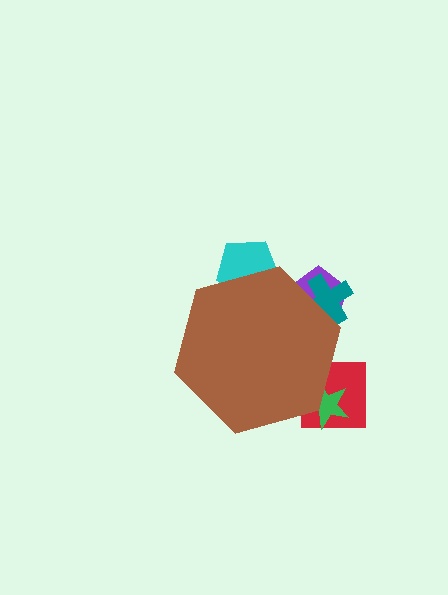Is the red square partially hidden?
Yes, the red square is partially hidden behind the brown hexagon.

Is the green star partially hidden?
Yes, the green star is partially hidden behind the brown hexagon.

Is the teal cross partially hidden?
Yes, the teal cross is partially hidden behind the brown hexagon.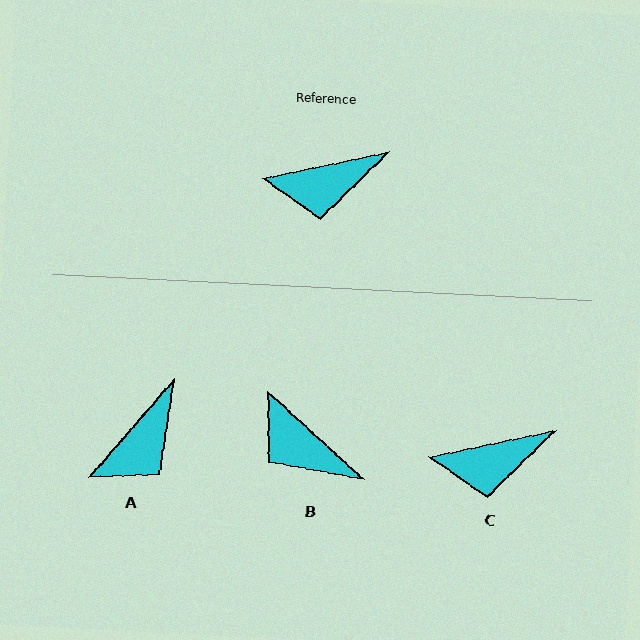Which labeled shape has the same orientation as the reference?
C.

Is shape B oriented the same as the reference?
No, it is off by about 54 degrees.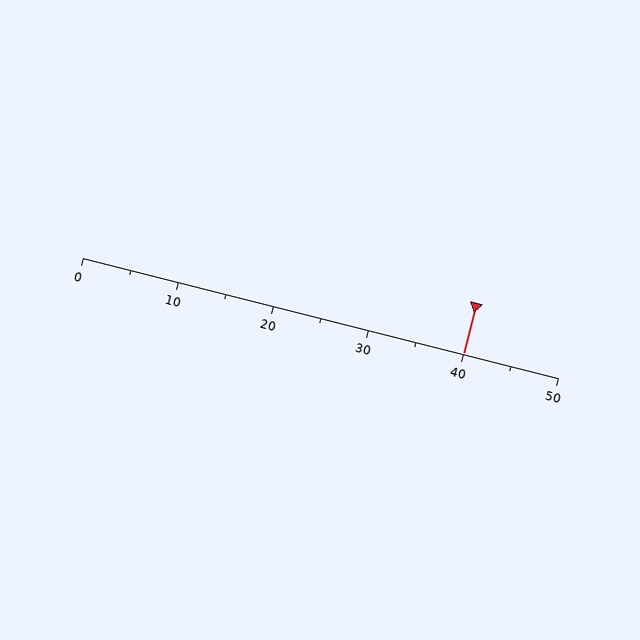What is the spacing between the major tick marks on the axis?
The major ticks are spaced 10 apart.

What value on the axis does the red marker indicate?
The marker indicates approximately 40.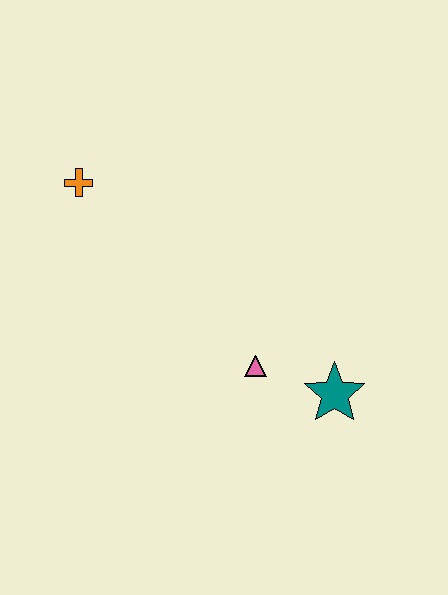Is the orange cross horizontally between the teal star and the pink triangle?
No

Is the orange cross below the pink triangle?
No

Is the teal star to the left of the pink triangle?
No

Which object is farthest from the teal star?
The orange cross is farthest from the teal star.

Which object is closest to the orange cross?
The pink triangle is closest to the orange cross.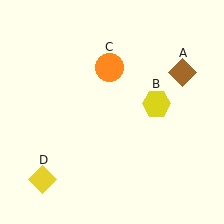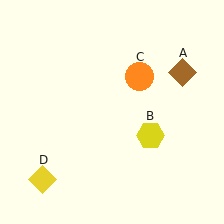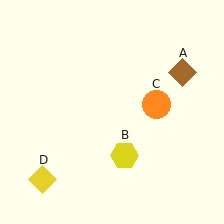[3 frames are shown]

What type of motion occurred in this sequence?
The yellow hexagon (object B), orange circle (object C) rotated clockwise around the center of the scene.